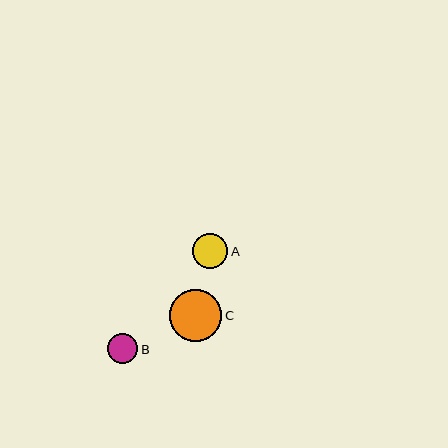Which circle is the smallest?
Circle B is the smallest with a size of approximately 30 pixels.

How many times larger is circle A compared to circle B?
Circle A is approximately 1.2 times the size of circle B.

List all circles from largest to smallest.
From largest to smallest: C, A, B.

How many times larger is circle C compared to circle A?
Circle C is approximately 1.5 times the size of circle A.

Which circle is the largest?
Circle C is the largest with a size of approximately 53 pixels.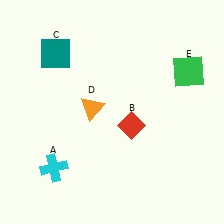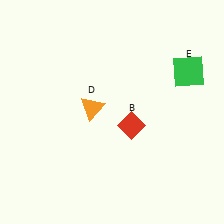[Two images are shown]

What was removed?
The cyan cross (A), the teal square (C) were removed in Image 2.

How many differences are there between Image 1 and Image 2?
There are 2 differences between the two images.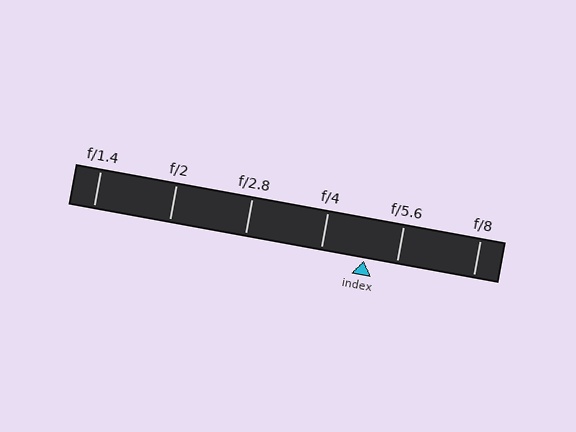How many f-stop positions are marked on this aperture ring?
There are 6 f-stop positions marked.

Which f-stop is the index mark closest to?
The index mark is closest to f/5.6.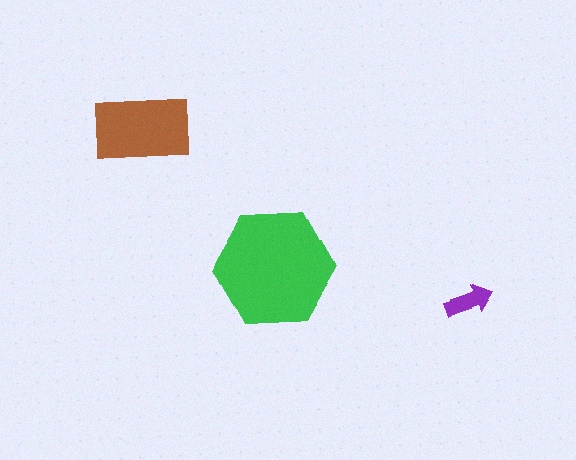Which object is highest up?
The brown rectangle is topmost.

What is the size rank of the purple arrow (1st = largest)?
3rd.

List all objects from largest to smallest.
The green hexagon, the brown rectangle, the purple arrow.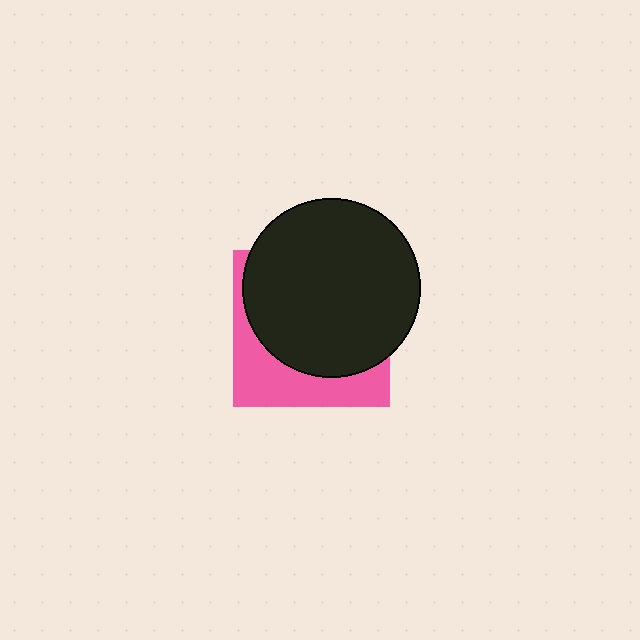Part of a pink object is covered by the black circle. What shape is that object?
It is a square.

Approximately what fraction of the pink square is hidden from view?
Roughly 68% of the pink square is hidden behind the black circle.